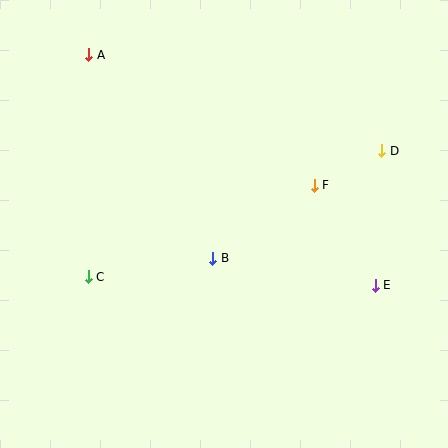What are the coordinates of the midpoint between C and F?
The midpoint between C and F is at (201, 231).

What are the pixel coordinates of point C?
Point C is at (88, 277).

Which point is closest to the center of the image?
Point B at (213, 258) is closest to the center.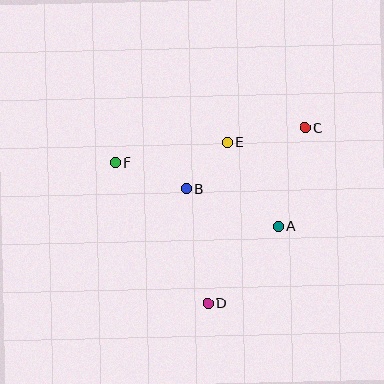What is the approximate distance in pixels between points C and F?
The distance between C and F is approximately 192 pixels.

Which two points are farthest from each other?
Points C and D are farthest from each other.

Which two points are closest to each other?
Points B and E are closest to each other.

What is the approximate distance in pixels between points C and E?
The distance between C and E is approximately 79 pixels.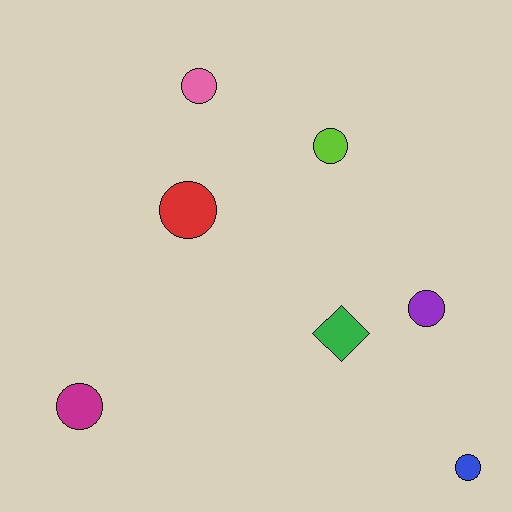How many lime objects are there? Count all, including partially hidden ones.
There is 1 lime object.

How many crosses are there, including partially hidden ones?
There are no crosses.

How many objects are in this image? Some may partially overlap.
There are 7 objects.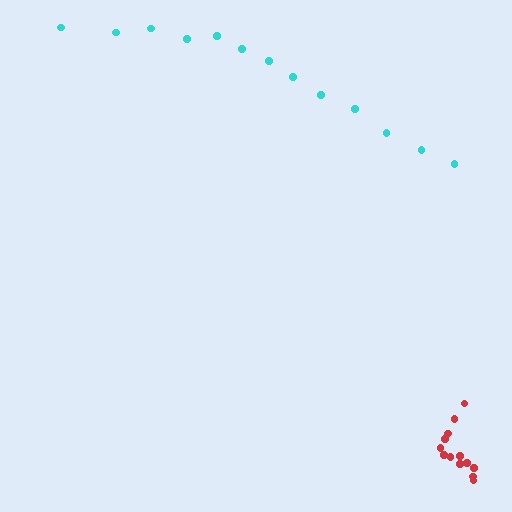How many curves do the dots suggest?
There are 2 distinct paths.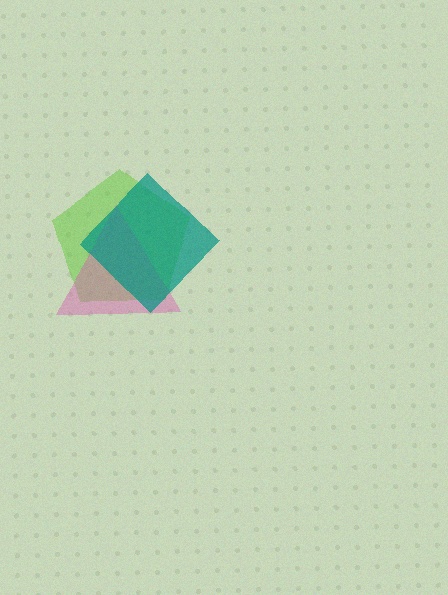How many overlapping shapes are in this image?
There are 3 overlapping shapes in the image.